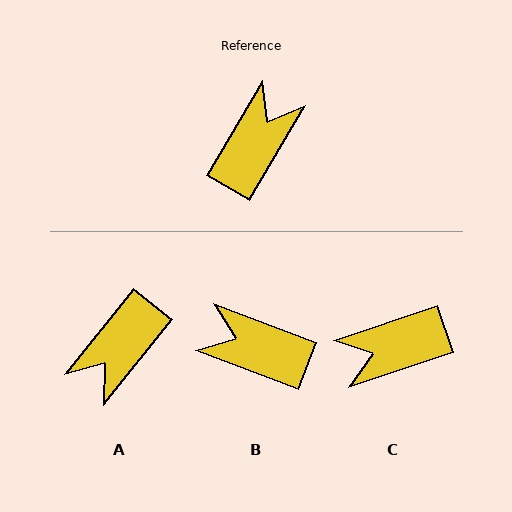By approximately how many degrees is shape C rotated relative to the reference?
Approximately 139 degrees counter-clockwise.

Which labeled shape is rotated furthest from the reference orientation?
A, about 171 degrees away.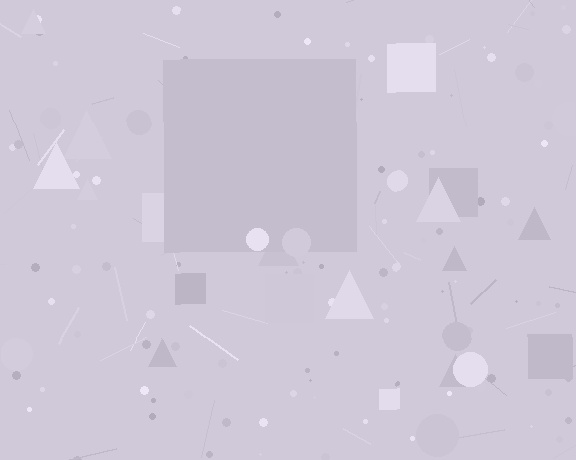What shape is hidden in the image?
A square is hidden in the image.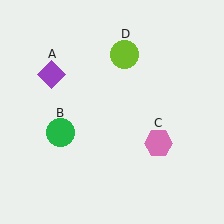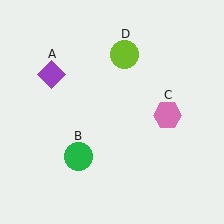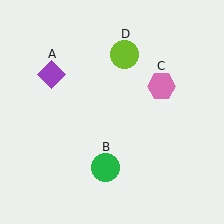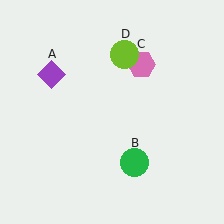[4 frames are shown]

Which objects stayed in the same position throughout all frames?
Purple diamond (object A) and lime circle (object D) remained stationary.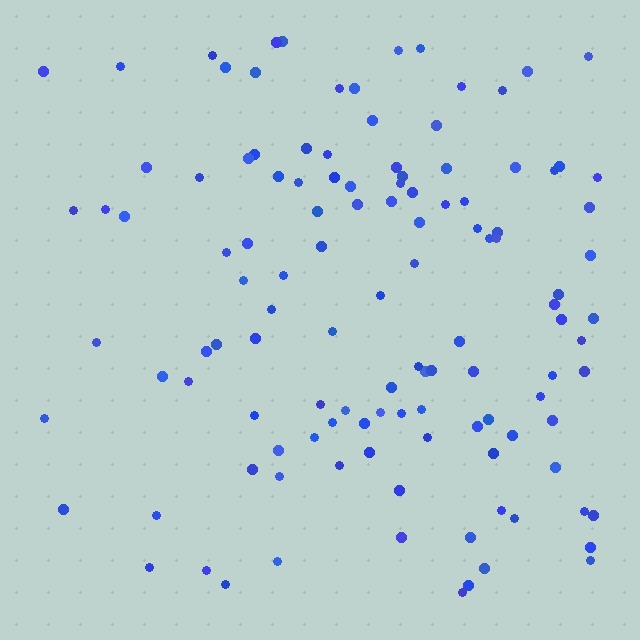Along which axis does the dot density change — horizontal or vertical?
Horizontal.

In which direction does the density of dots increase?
From left to right, with the right side densest.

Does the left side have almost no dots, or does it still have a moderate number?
Still a moderate number, just noticeably fewer than the right.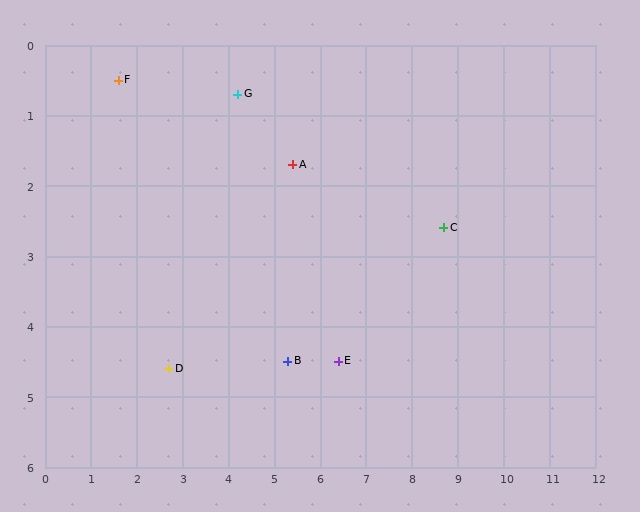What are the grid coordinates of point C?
Point C is at approximately (8.7, 2.6).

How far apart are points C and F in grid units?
Points C and F are about 7.4 grid units apart.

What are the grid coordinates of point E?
Point E is at approximately (6.4, 4.5).